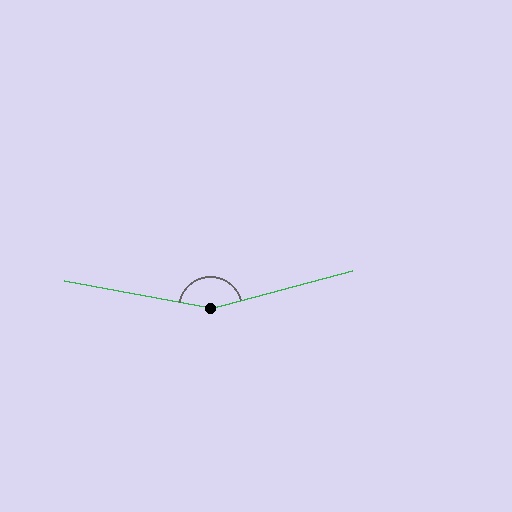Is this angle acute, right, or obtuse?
It is obtuse.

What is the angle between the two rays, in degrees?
Approximately 155 degrees.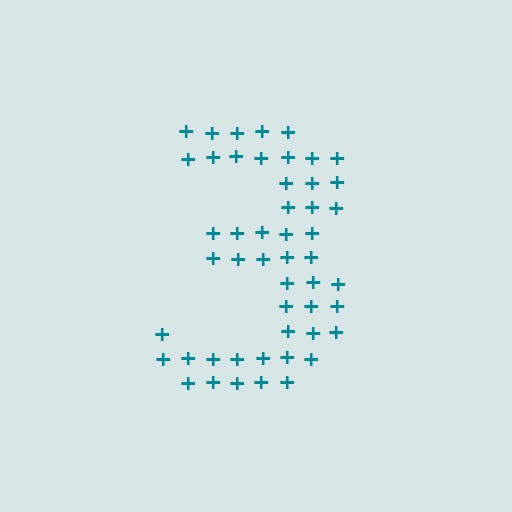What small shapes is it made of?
It is made of small plus signs.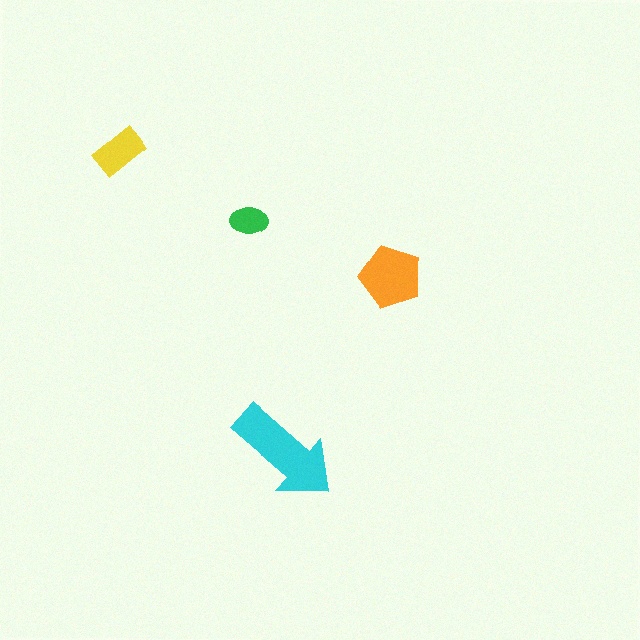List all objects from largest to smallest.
The cyan arrow, the orange pentagon, the yellow rectangle, the green ellipse.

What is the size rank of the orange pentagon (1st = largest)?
2nd.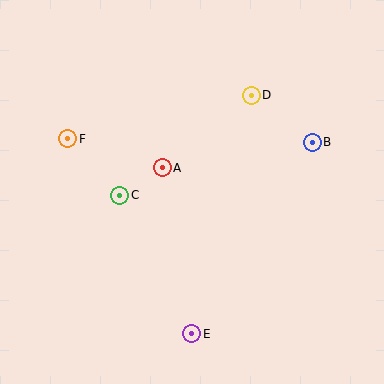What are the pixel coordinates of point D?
Point D is at (251, 95).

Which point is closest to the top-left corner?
Point F is closest to the top-left corner.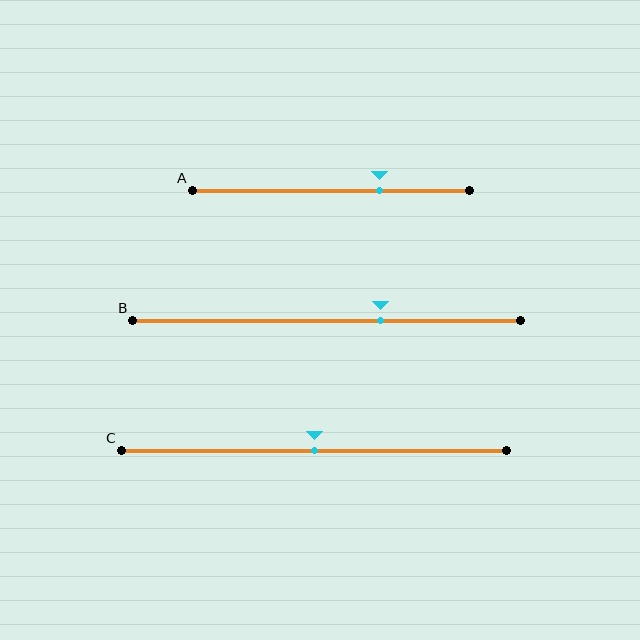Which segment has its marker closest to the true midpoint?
Segment C has its marker closest to the true midpoint.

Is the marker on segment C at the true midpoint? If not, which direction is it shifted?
Yes, the marker on segment C is at the true midpoint.